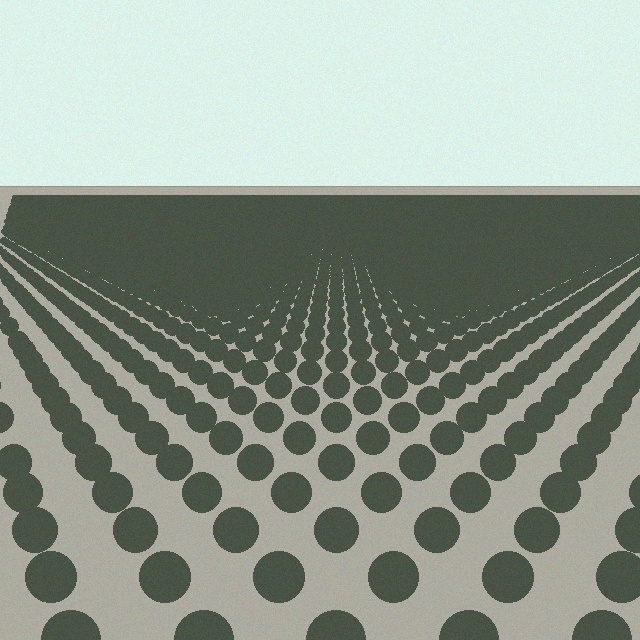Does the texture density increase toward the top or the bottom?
Density increases toward the top.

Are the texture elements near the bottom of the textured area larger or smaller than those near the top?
Larger. Near the bottom, elements are closer to the viewer and appear at a bigger on-screen size.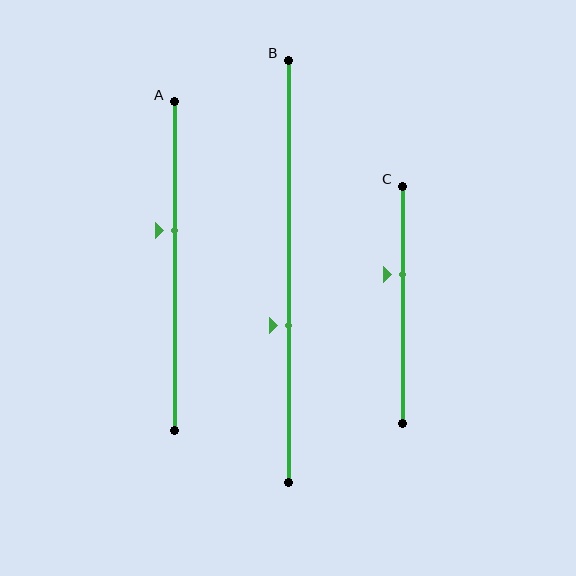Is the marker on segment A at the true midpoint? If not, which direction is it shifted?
No, the marker on segment A is shifted upward by about 11% of the segment length.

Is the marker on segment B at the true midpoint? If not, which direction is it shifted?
No, the marker on segment B is shifted downward by about 13% of the segment length.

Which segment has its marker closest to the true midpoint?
Segment A has its marker closest to the true midpoint.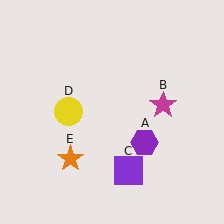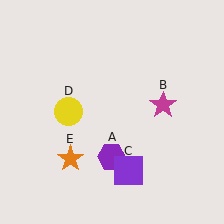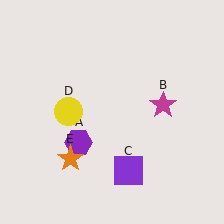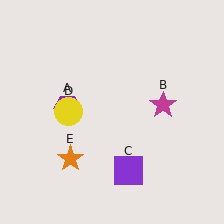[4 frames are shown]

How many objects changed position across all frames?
1 object changed position: purple hexagon (object A).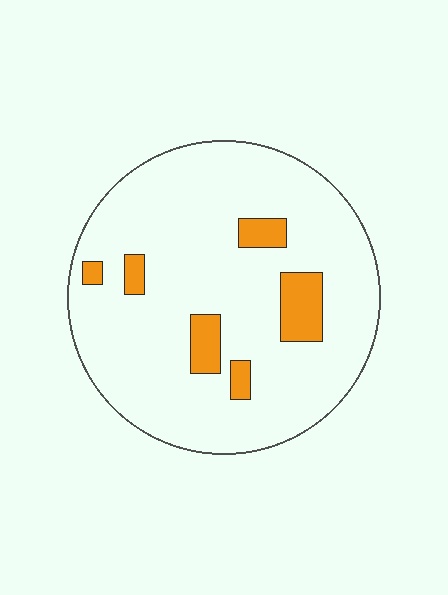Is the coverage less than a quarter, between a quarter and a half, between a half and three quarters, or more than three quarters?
Less than a quarter.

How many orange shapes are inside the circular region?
6.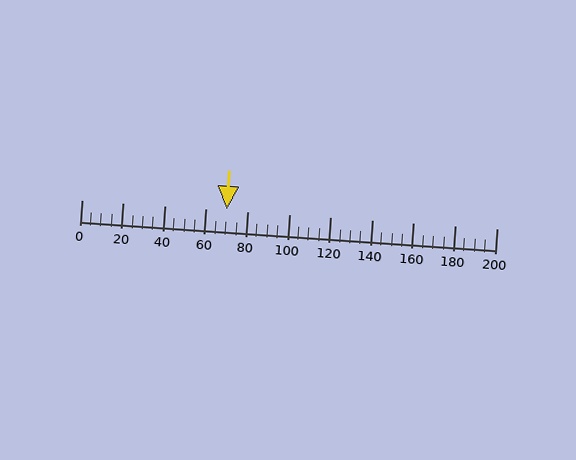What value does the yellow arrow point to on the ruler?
The yellow arrow points to approximately 70.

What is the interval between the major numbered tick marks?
The major tick marks are spaced 20 units apart.